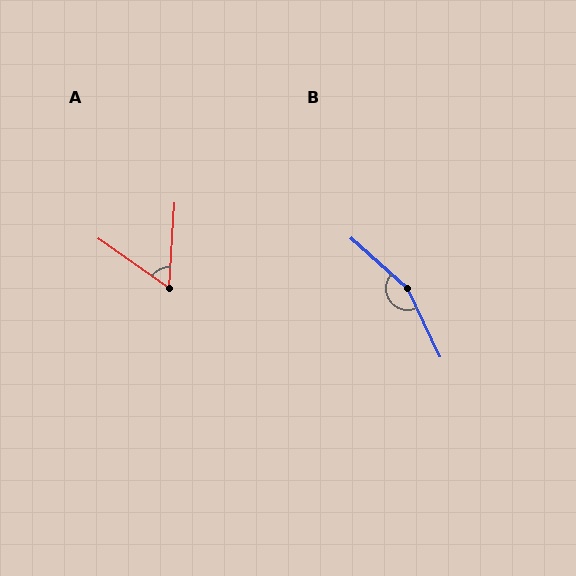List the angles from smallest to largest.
A (58°), B (157°).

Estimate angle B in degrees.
Approximately 157 degrees.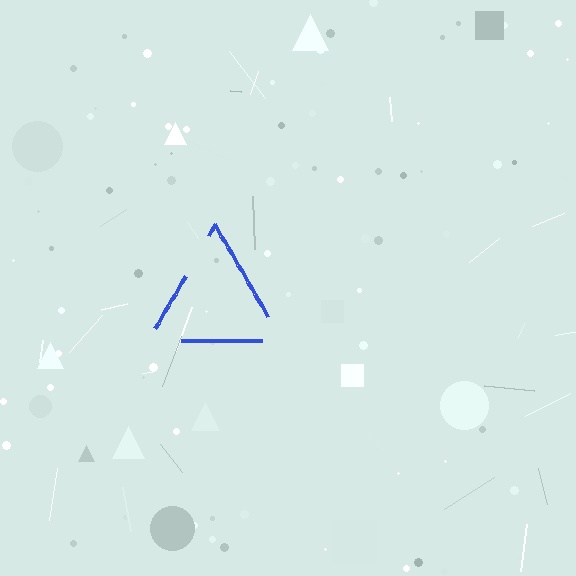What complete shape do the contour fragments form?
The contour fragments form a triangle.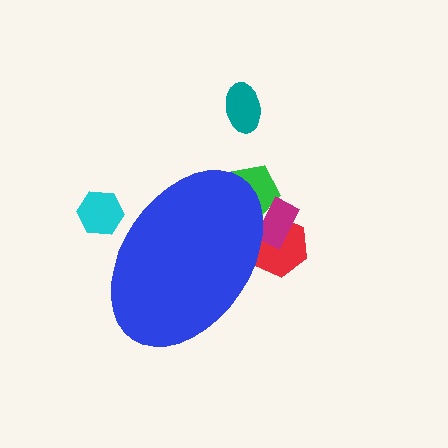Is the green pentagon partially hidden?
Yes, the green pentagon is partially hidden behind the blue ellipse.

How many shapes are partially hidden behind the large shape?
4 shapes are partially hidden.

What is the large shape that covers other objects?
A blue ellipse.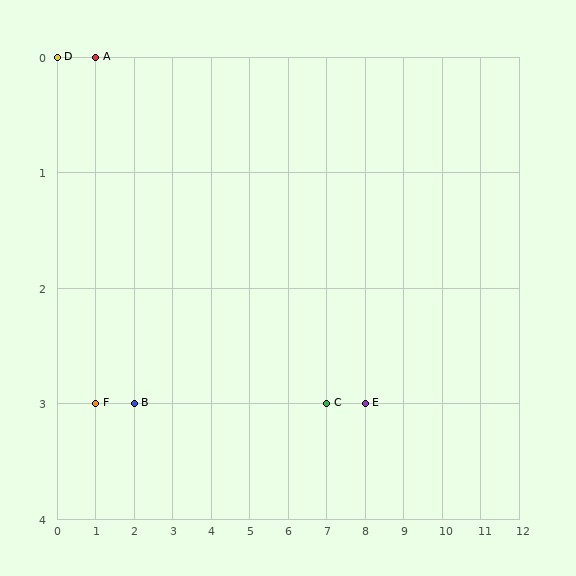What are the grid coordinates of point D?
Point D is at grid coordinates (0, 0).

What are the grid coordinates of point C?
Point C is at grid coordinates (7, 3).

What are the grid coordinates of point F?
Point F is at grid coordinates (1, 3).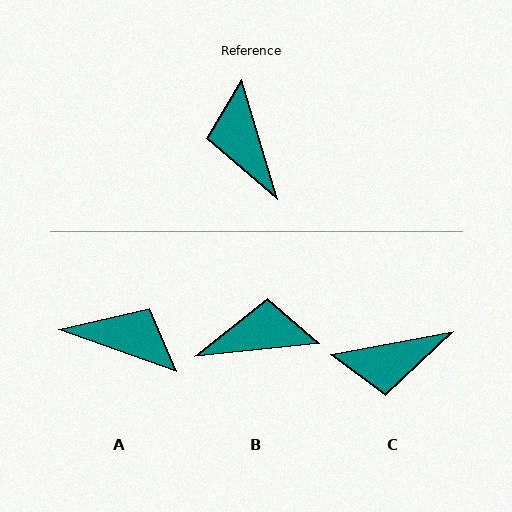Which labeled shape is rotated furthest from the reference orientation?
A, about 126 degrees away.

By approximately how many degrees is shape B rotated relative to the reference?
Approximately 101 degrees clockwise.